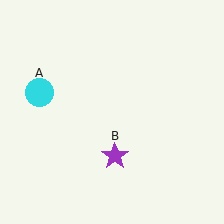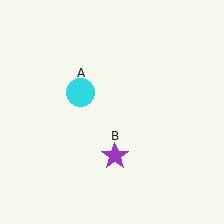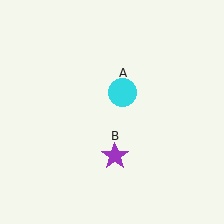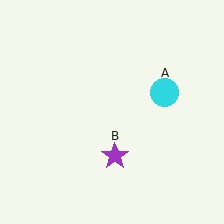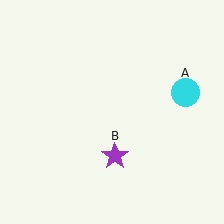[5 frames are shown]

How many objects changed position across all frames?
1 object changed position: cyan circle (object A).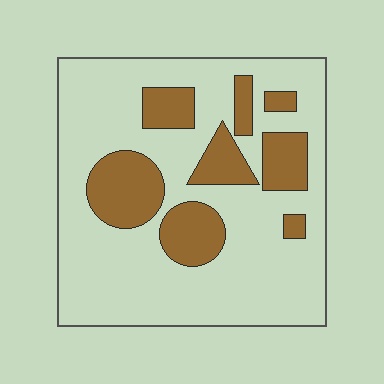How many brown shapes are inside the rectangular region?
8.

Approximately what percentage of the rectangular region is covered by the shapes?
Approximately 25%.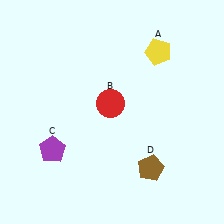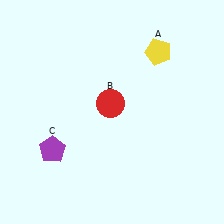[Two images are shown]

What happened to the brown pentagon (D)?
The brown pentagon (D) was removed in Image 2. It was in the bottom-right area of Image 1.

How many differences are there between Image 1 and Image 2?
There is 1 difference between the two images.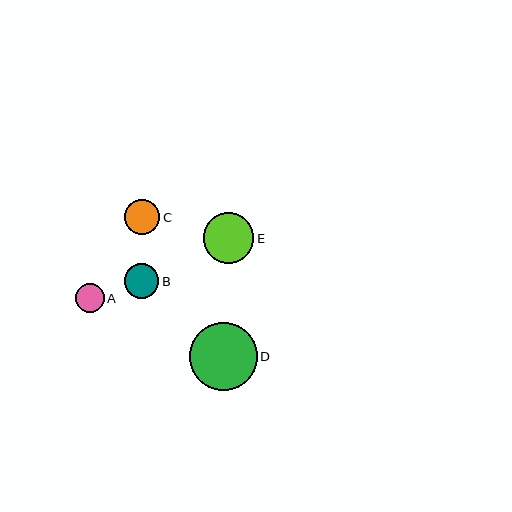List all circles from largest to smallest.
From largest to smallest: D, E, C, B, A.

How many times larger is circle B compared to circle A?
Circle B is approximately 1.2 times the size of circle A.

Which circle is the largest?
Circle D is the largest with a size of approximately 68 pixels.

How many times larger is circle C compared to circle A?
Circle C is approximately 1.2 times the size of circle A.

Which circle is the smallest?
Circle A is the smallest with a size of approximately 29 pixels.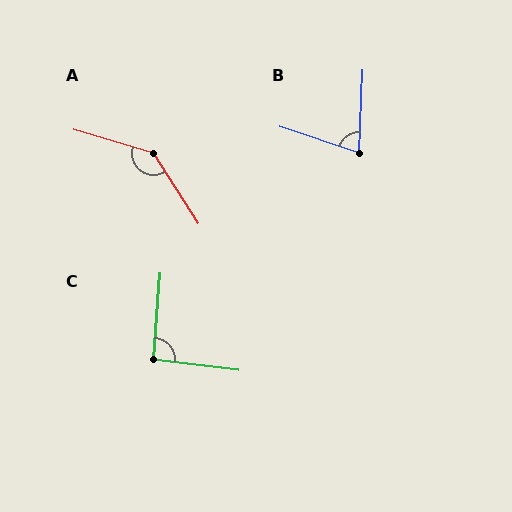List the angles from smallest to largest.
B (74°), C (93°), A (140°).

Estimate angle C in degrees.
Approximately 93 degrees.